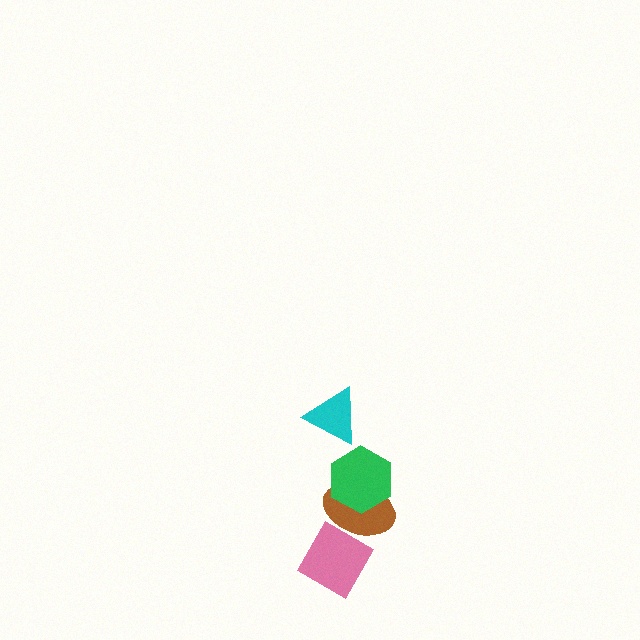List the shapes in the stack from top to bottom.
From top to bottom: the cyan triangle, the green hexagon, the brown ellipse, the pink diamond.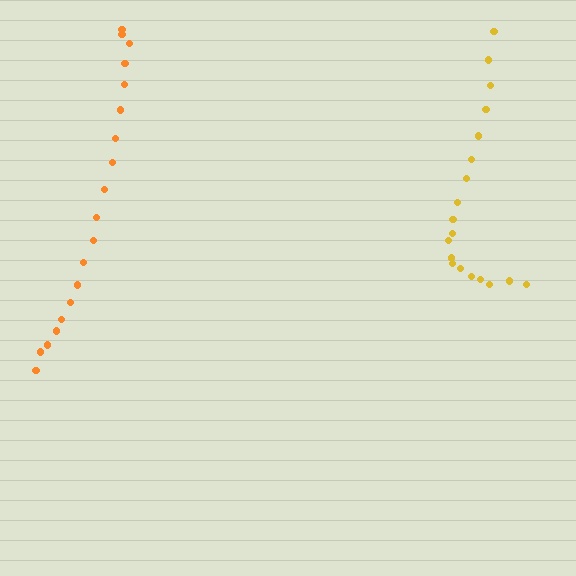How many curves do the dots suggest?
There are 2 distinct paths.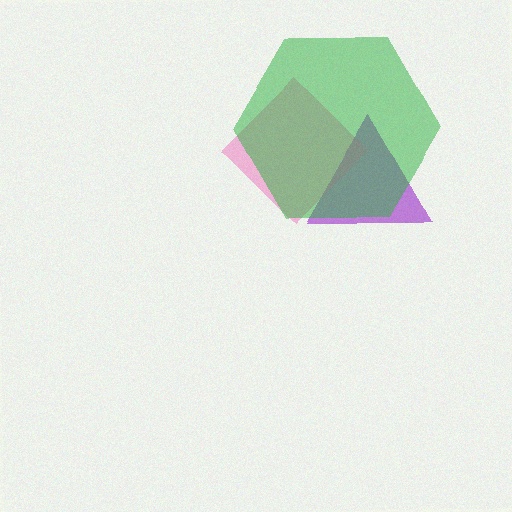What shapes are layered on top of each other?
The layered shapes are: a purple triangle, a pink diamond, a green hexagon.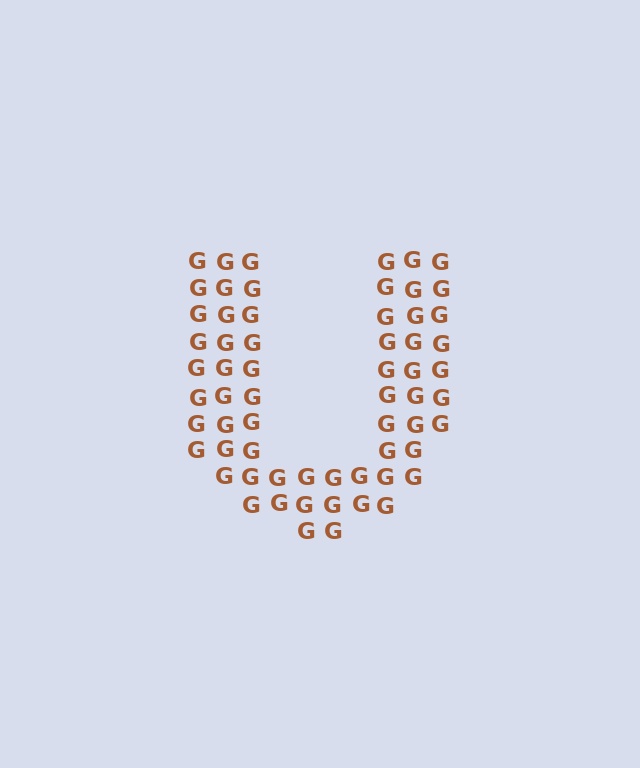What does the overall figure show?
The overall figure shows the letter U.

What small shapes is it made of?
It is made of small letter G's.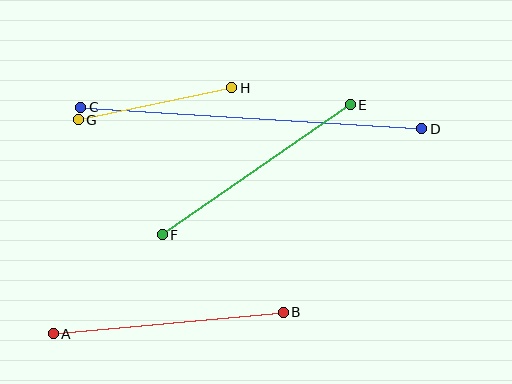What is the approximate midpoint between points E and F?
The midpoint is at approximately (256, 170) pixels.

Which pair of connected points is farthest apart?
Points C and D are farthest apart.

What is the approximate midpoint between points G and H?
The midpoint is at approximately (155, 104) pixels.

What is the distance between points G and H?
The distance is approximately 157 pixels.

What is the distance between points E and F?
The distance is approximately 229 pixels.